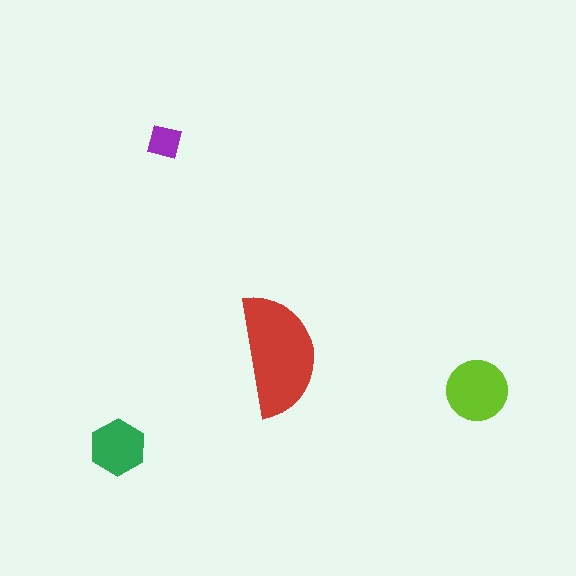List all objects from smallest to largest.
The purple square, the green hexagon, the lime circle, the red semicircle.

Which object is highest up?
The purple square is topmost.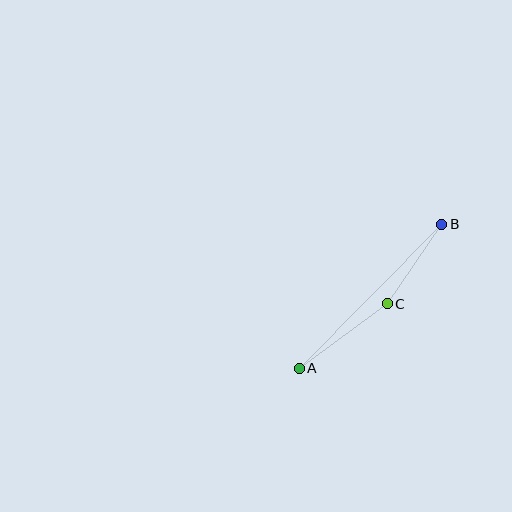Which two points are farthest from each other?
Points A and B are farthest from each other.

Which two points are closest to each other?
Points B and C are closest to each other.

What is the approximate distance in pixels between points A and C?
The distance between A and C is approximately 109 pixels.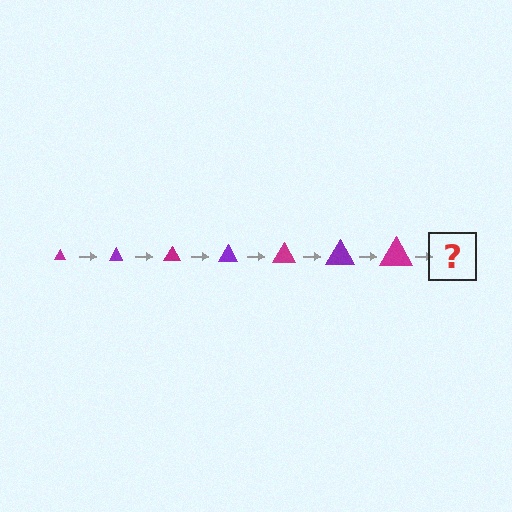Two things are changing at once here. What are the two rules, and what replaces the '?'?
The two rules are that the triangle grows larger each step and the color cycles through magenta and purple. The '?' should be a purple triangle, larger than the previous one.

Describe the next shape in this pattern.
It should be a purple triangle, larger than the previous one.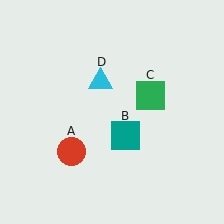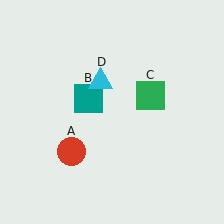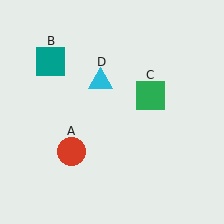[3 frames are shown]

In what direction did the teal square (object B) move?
The teal square (object B) moved up and to the left.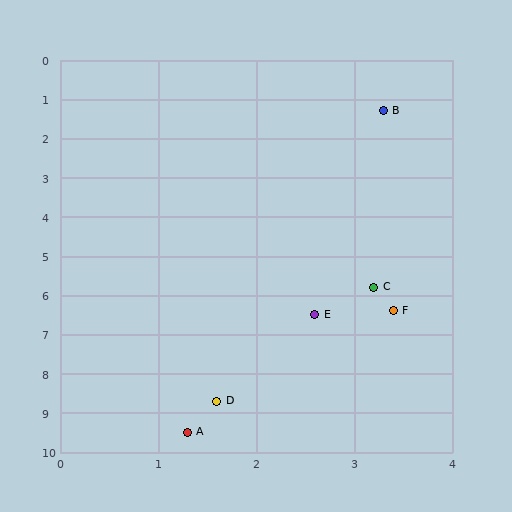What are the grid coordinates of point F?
Point F is at approximately (3.4, 6.4).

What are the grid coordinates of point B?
Point B is at approximately (3.3, 1.3).